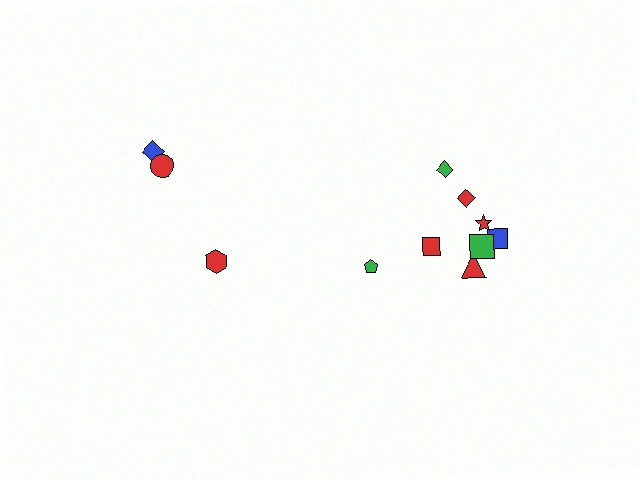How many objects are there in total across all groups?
There are 11 objects.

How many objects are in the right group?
There are 8 objects.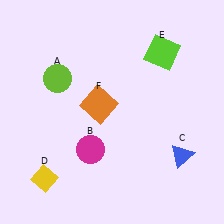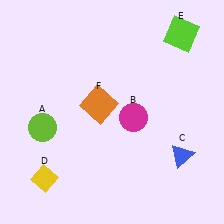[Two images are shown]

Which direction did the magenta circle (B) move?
The magenta circle (B) moved right.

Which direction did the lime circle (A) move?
The lime circle (A) moved down.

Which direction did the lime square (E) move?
The lime square (E) moved right.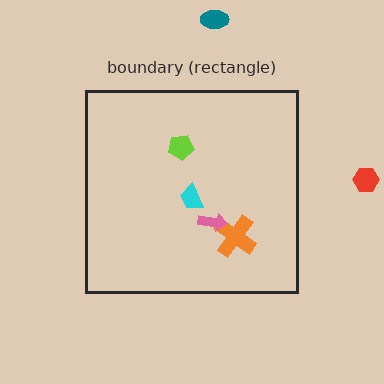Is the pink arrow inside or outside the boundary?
Inside.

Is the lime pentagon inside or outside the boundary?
Inside.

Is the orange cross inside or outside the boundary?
Inside.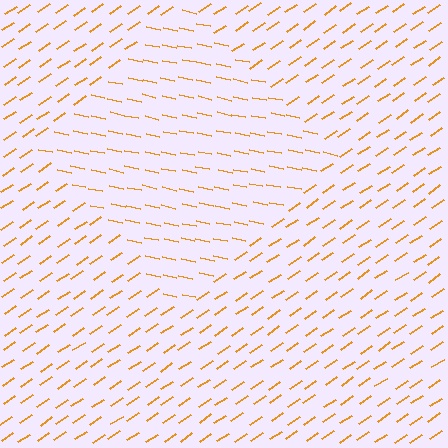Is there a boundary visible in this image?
Yes, there is a texture boundary formed by a change in line orientation.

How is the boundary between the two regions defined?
The boundary is defined purely by a change in line orientation (approximately 45 degrees difference). All lines are the same color and thickness.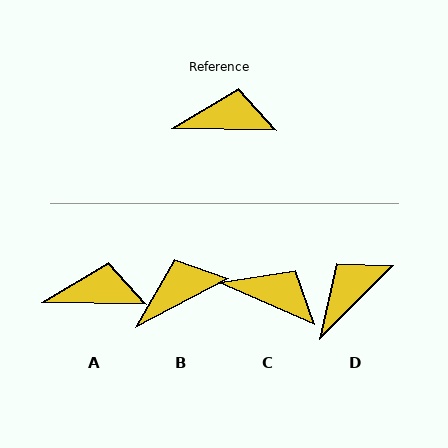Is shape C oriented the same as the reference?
No, it is off by about 22 degrees.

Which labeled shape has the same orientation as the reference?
A.